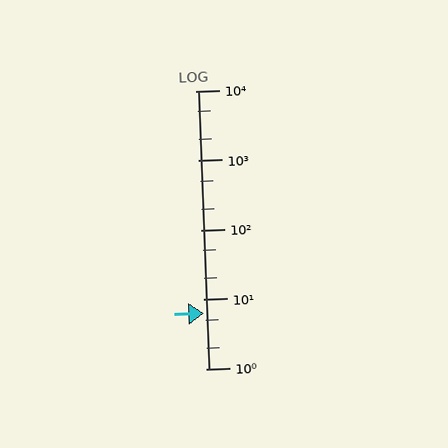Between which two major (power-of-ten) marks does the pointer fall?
The pointer is between 1 and 10.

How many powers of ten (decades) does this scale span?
The scale spans 4 decades, from 1 to 10000.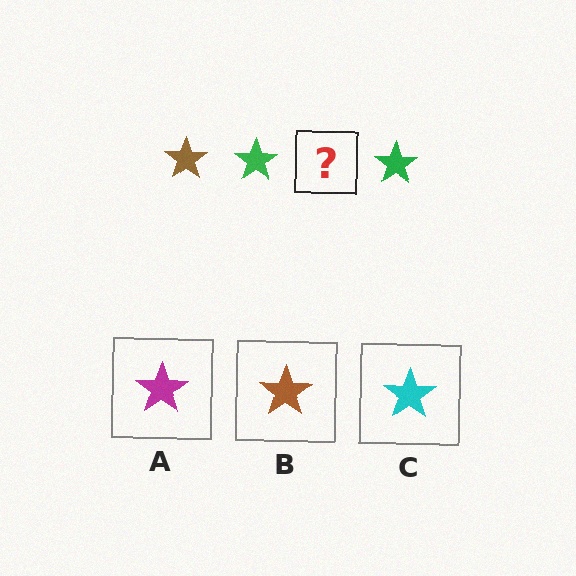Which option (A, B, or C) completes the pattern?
B.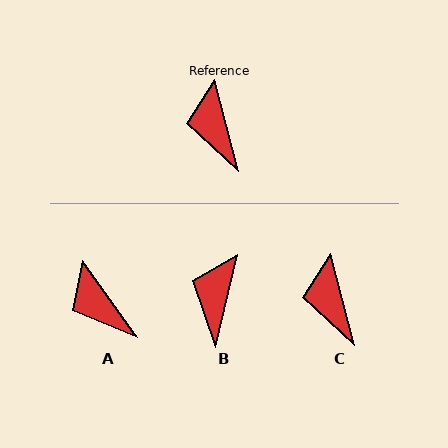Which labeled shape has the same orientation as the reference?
C.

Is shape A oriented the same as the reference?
No, it is off by about 21 degrees.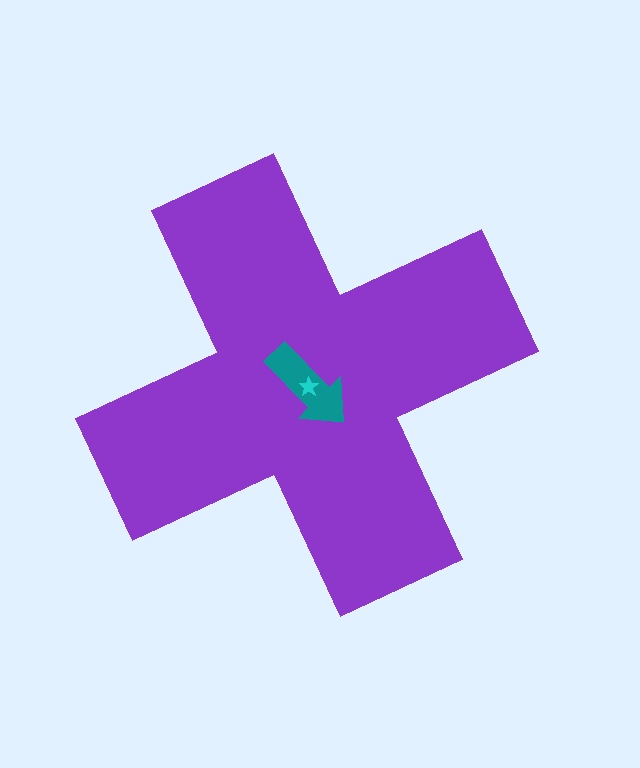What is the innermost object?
The cyan star.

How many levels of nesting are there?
3.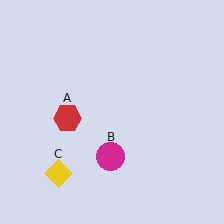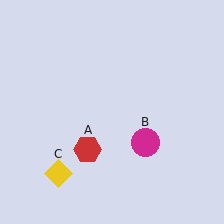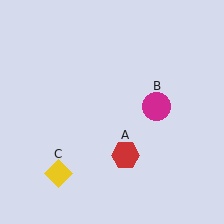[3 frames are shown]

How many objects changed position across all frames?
2 objects changed position: red hexagon (object A), magenta circle (object B).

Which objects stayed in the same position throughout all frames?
Yellow diamond (object C) remained stationary.